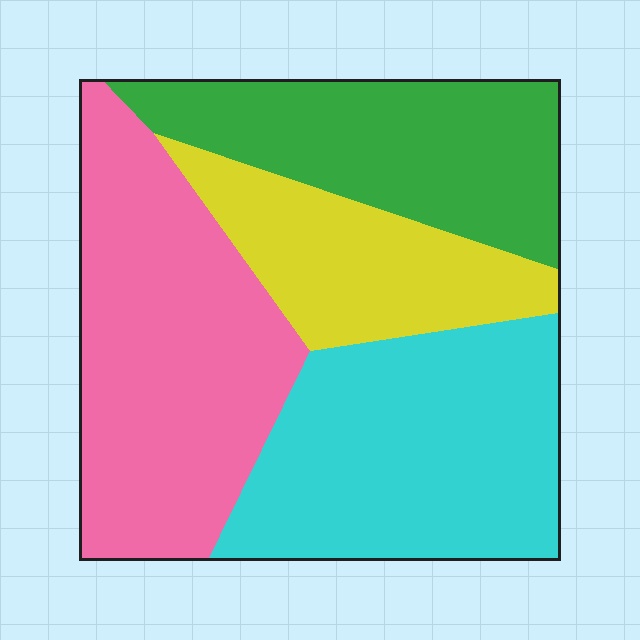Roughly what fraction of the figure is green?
Green covers roughly 20% of the figure.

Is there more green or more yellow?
Green.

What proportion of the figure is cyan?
Cyan covers 29% of the figure.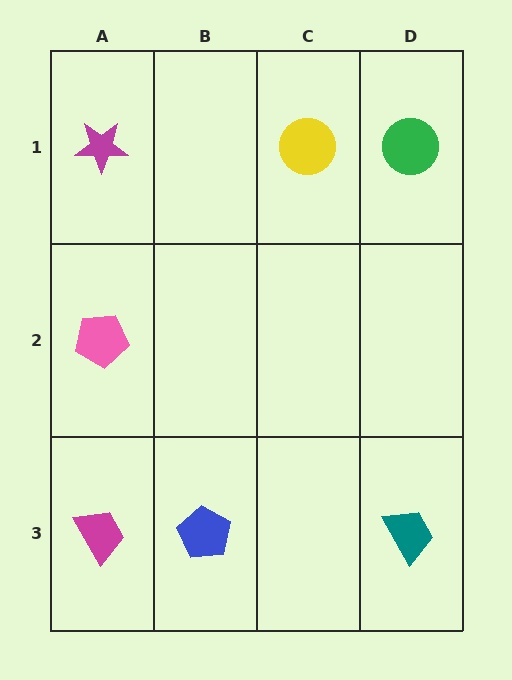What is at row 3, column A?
A magenta trapezoid.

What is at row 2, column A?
A pink pentagon.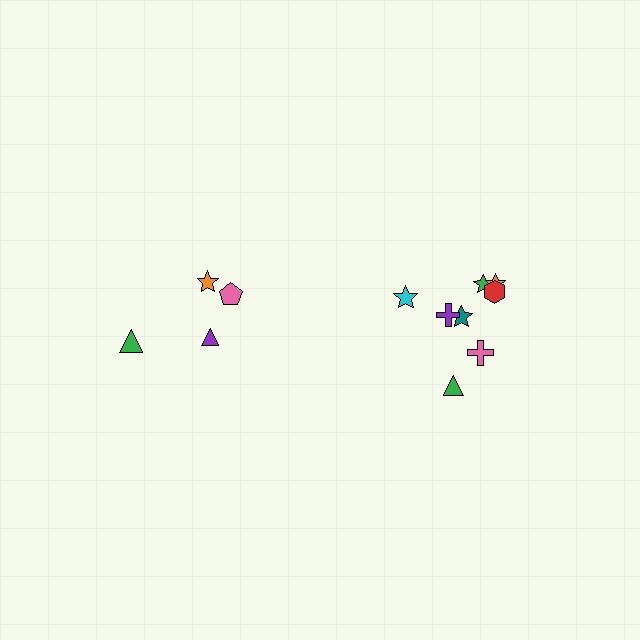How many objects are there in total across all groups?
There are 12 objects.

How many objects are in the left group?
There are 4 objects.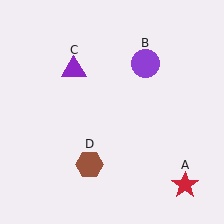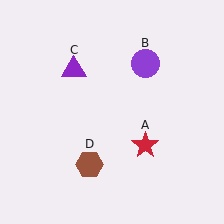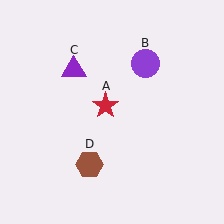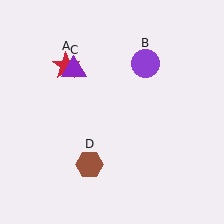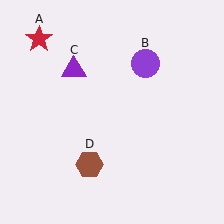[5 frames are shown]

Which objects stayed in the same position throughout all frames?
Purple circle (object B) and purple triangle (object C) and brown hexagon (object D) remained stationary.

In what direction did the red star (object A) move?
The red star (object A) moved up and to the left.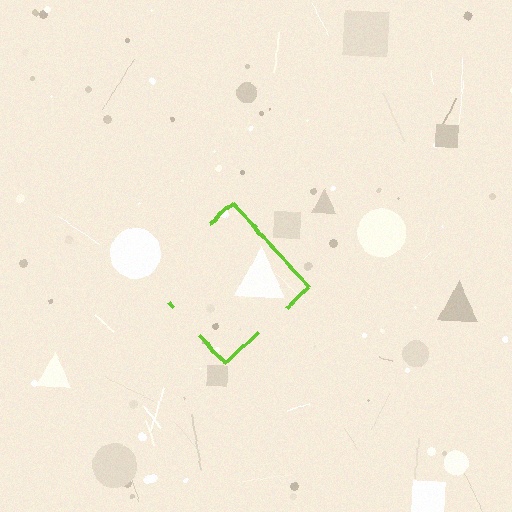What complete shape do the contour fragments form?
The contour fragments form a diamond.